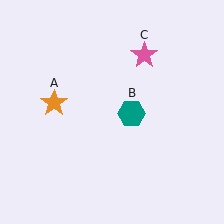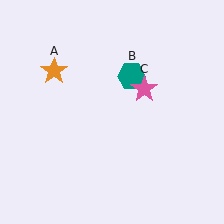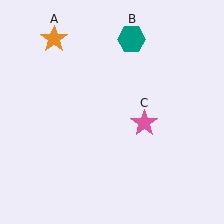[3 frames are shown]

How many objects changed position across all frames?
3 objects changed position: orange star (object A), teal hexagon (object B), pink star (object C).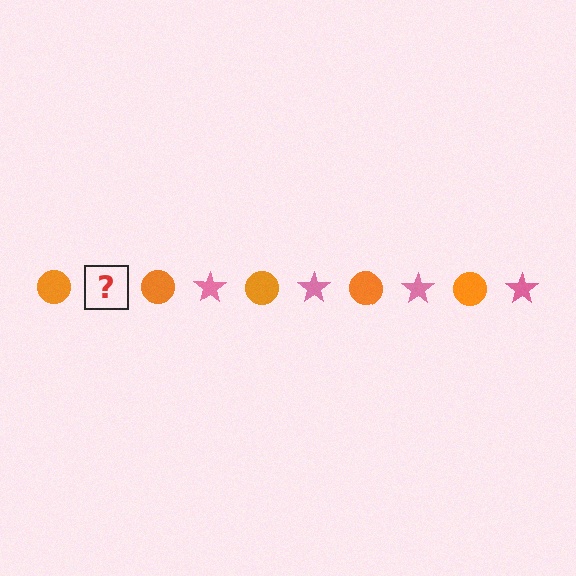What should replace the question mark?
The question mark should be replaced with a pink star.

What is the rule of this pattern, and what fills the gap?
The rule is that the pattern alternates between orange circle and pink star. The gap should be filled with a pink star.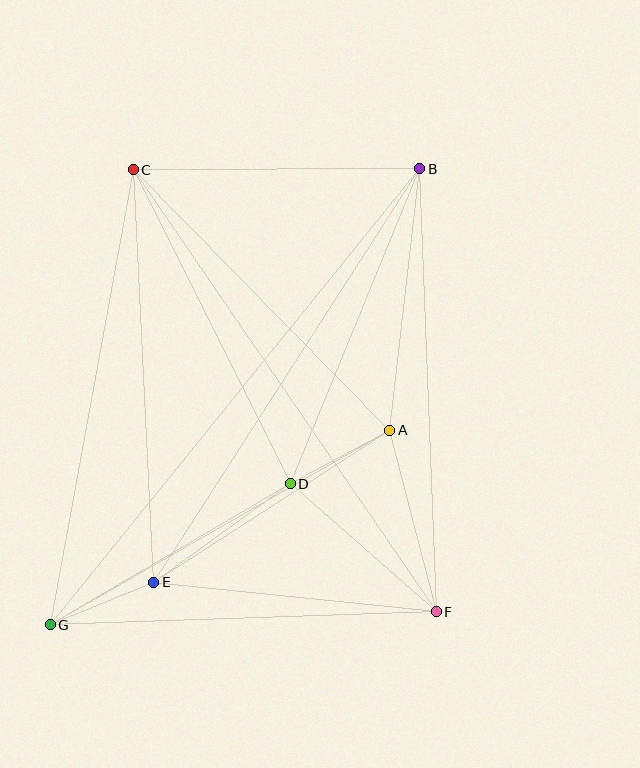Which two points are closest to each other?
Points E and G are closest to each other.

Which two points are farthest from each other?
Points B and G are farthest from each other.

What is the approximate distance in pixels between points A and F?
The distance between A and F is approximately 187 pixels.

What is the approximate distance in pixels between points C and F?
The distance between C and F is approximately 536 pixels.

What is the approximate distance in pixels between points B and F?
The distance between B and F is approximately 443 pixels.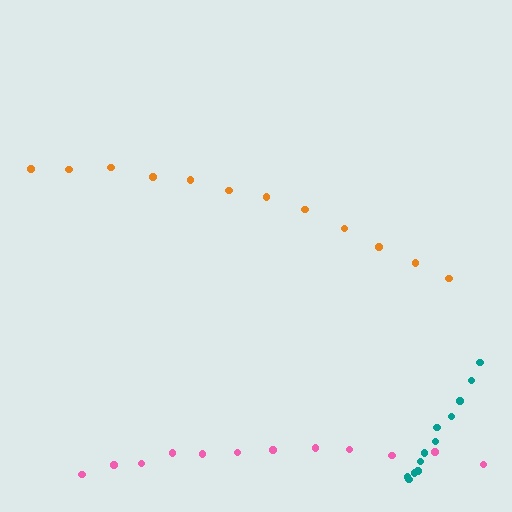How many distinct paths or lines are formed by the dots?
There are 3 distinct paths.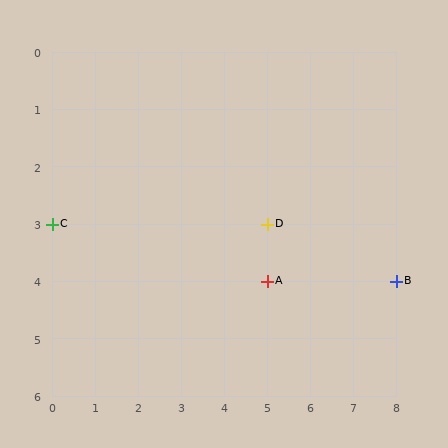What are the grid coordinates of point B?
Point B is at grid coordinates (8, 4).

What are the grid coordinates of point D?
Point D is at grid coordinates (5, 3).